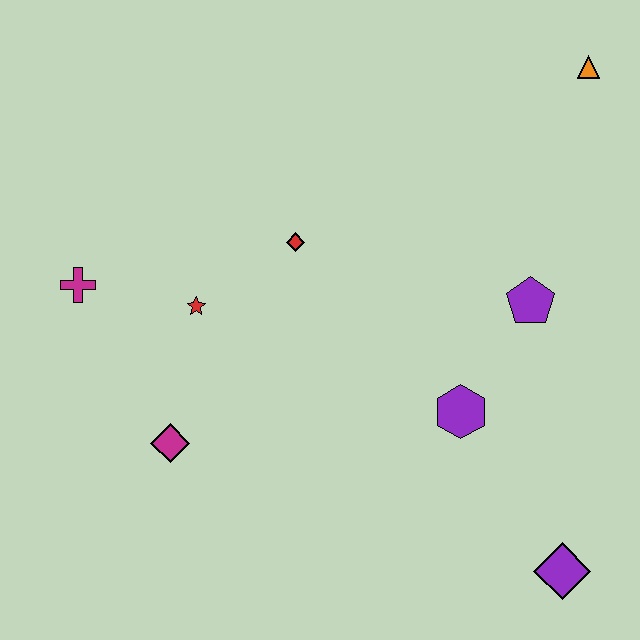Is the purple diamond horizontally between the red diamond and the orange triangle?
Yes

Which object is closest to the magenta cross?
The red star is closest to the magenta cross.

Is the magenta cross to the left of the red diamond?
Yes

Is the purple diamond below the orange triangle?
Yes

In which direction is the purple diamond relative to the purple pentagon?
The purple diamond is below the purple pentagon.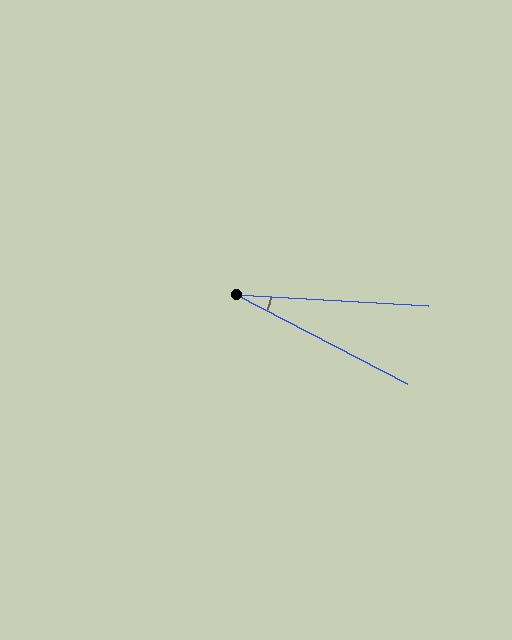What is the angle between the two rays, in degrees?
Approximately 24 degrees.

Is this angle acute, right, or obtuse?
It is acute.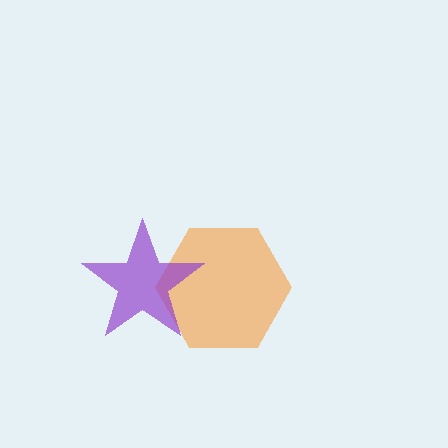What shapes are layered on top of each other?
The layered shapes are: an orange hexagon, a purple star.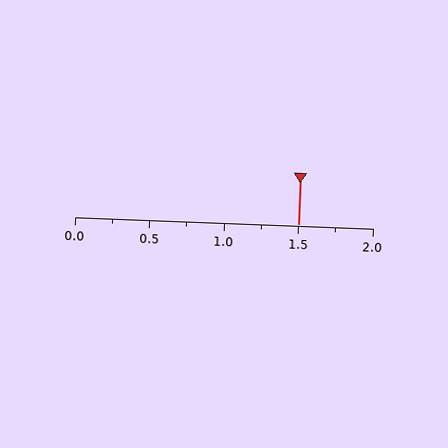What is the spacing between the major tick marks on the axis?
The major ticks are spaced 0.5 apart.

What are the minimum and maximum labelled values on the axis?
The axis runs from 0.0 to 2.0.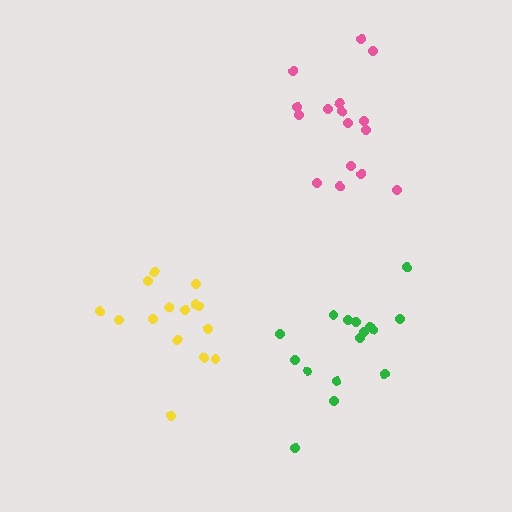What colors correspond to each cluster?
The clusters are colored: green, pink, yellow.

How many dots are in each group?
Group 1: 16 dots, Group 2: 16 dots, Group 3: 15 dots (47 total).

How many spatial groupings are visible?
There are 3 spatial groupings.